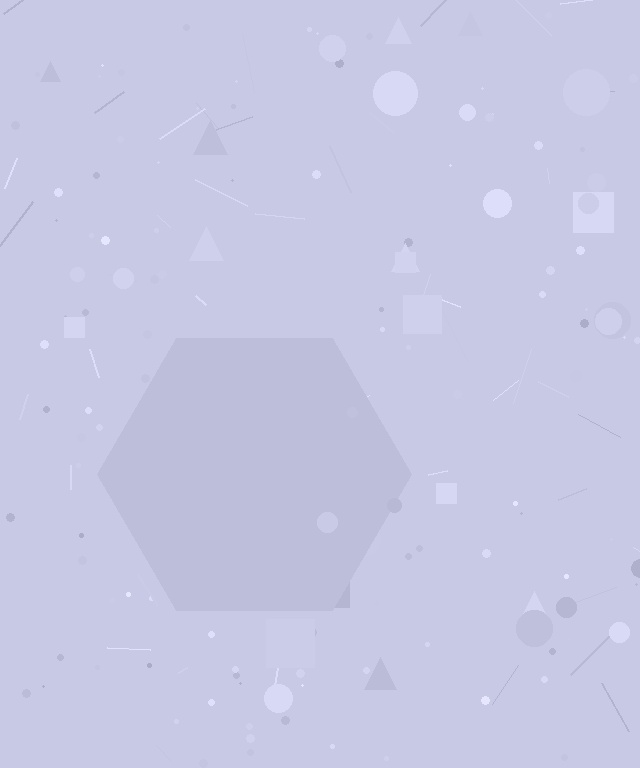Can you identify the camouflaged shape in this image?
The camouflaged shape is a hexagon.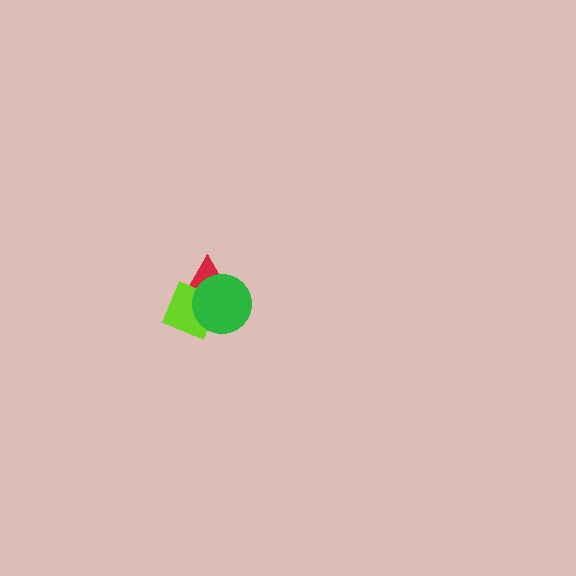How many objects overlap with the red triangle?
2 objects overlap with the red triangle.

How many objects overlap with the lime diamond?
2 objects overlap with the lime diamond.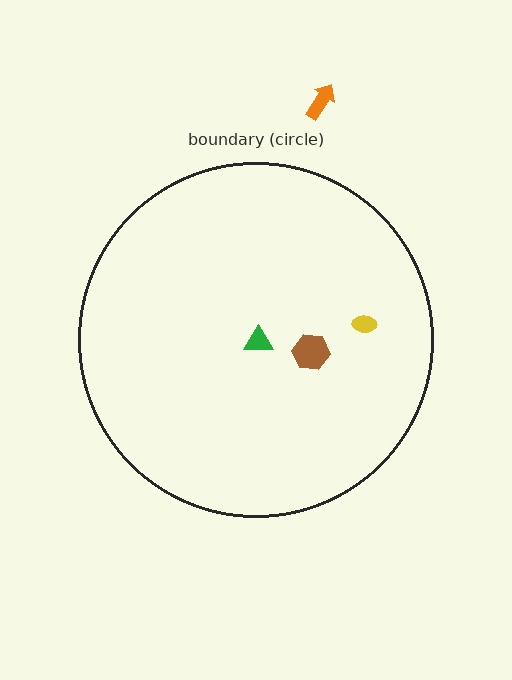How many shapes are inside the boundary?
3 inside, 1 outside.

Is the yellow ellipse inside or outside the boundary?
Inside.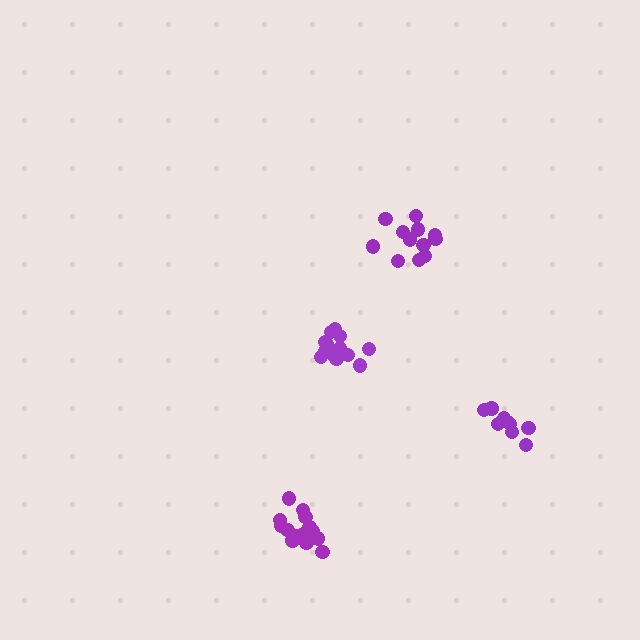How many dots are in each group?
Group 1: 13 dots, Group 2: 15 dots, Group 3: 13 dots, Group 4: 9 dots (50 total).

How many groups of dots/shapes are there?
There are 4 groups.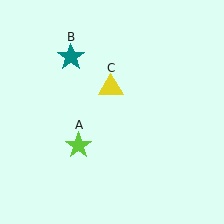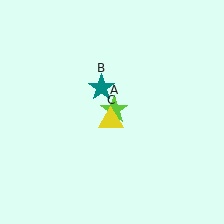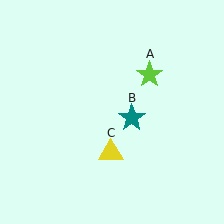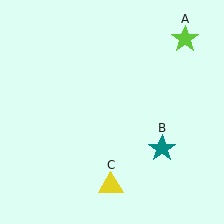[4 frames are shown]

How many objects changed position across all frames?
3 objects changed position: lime star (object A), teal star (object B), yellow triangle (object C).